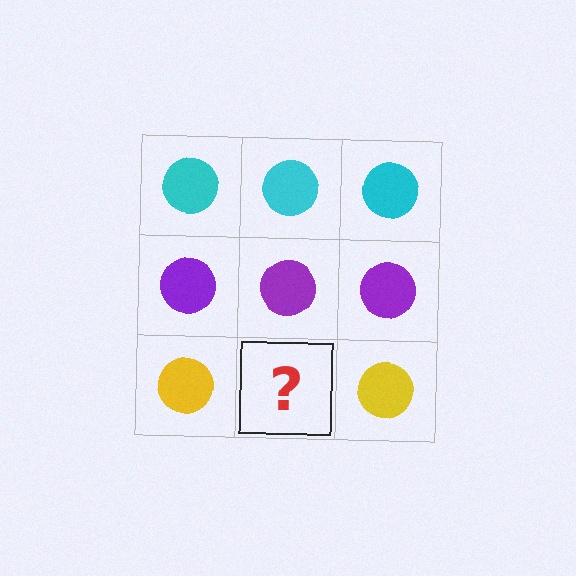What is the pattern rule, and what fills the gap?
The rule is that each row has a consistent color. The gap should be filled with a yellow circle.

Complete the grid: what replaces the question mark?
The question mark should be replaced with a yellow circle.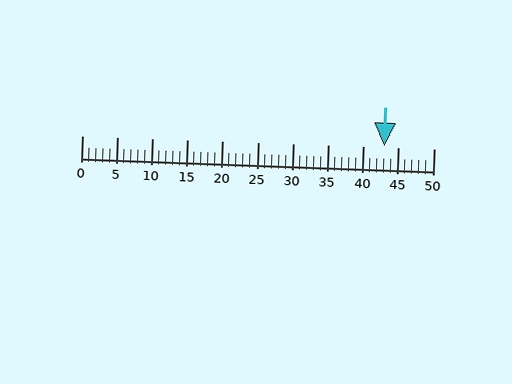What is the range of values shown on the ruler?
The ruler shows values from 0 to 50.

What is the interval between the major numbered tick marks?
The major tick marks are spaced 5 units apart.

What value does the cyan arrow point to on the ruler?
The cyan arrow points to approximately 43.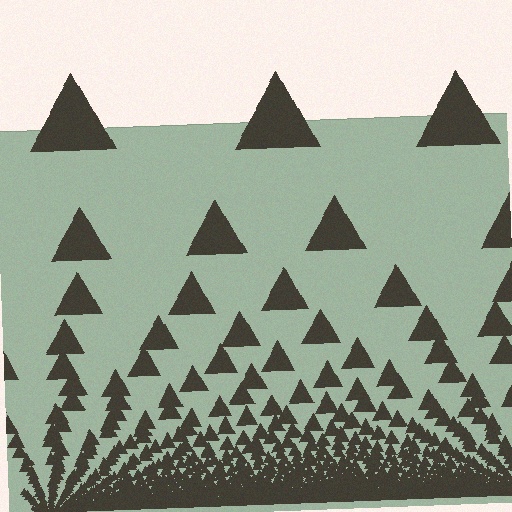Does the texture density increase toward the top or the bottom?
Density increases toward the bottom.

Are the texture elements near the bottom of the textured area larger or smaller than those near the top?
Smaller. The gradient is inverted — elements near the bottom are smaller and denser.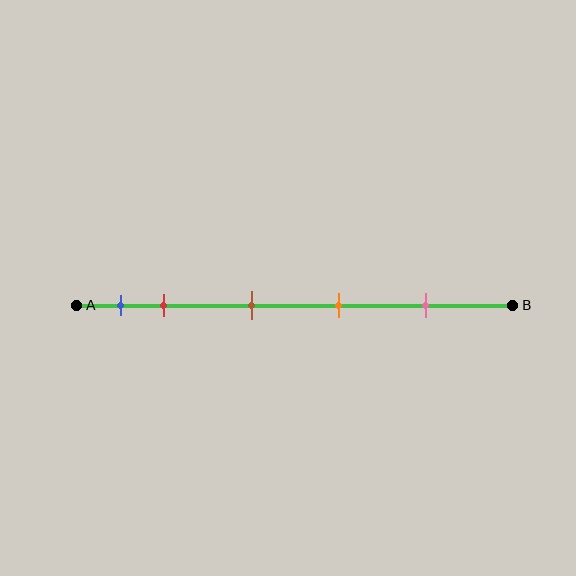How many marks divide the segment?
There are 5 marks dividing the segment.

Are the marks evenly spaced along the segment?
No, the marks are not evenly spaced.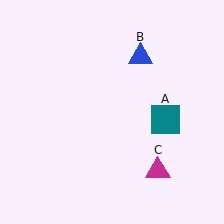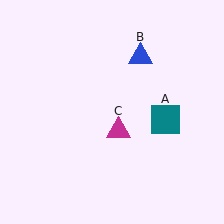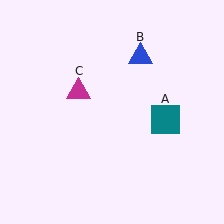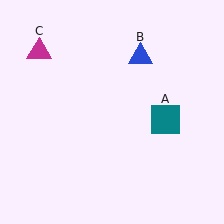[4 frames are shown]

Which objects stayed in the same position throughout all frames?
Teal square (object A) and blue triangle (object B) remained stationary.